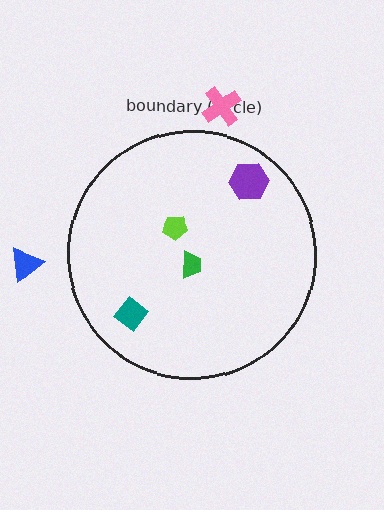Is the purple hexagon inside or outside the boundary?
Inside.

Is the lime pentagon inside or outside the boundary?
Inside.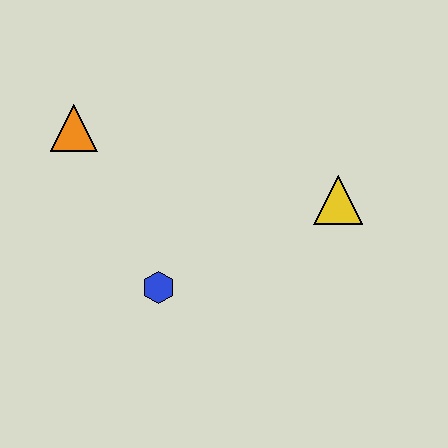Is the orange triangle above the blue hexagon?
Yes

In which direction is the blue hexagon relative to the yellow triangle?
The blue hexagon is to the left of the yellow triangle.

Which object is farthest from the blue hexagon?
The yellow triangle is farthest from the blue hexagon.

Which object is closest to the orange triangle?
The blue hexagon is closest to the orange triangle.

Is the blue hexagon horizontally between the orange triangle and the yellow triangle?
Yes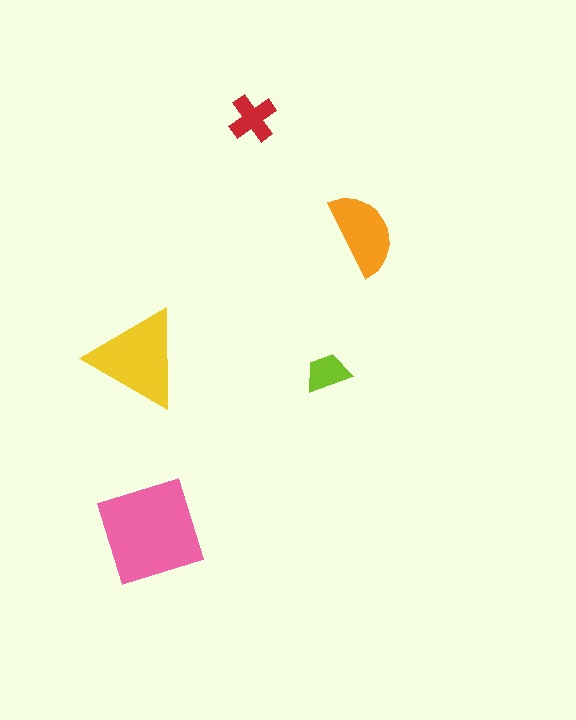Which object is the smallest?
The lime trapezoid.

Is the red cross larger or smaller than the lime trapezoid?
Larger.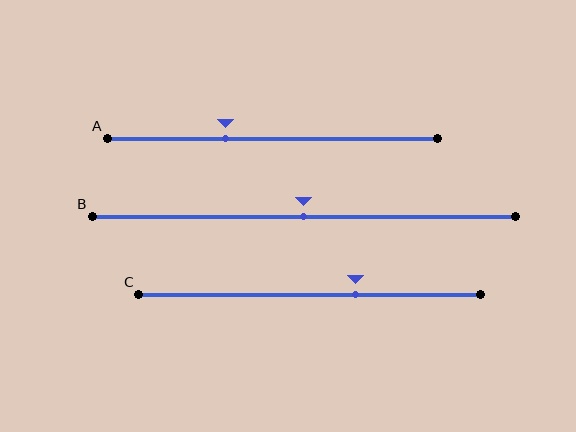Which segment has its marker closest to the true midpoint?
Segment B has its marker closest to the true midpoint.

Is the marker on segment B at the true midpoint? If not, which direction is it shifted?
Yes, the marker on segment B is at the true midpoint.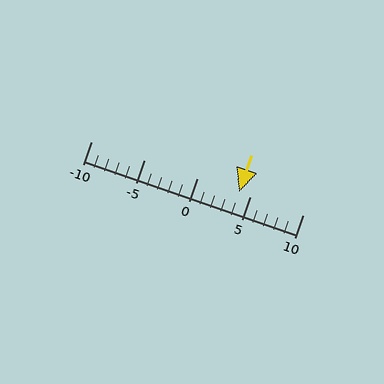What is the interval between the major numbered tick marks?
The major tick marks are spaced 5 units apart.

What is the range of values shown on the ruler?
The ruler shows values from -10 to 10.